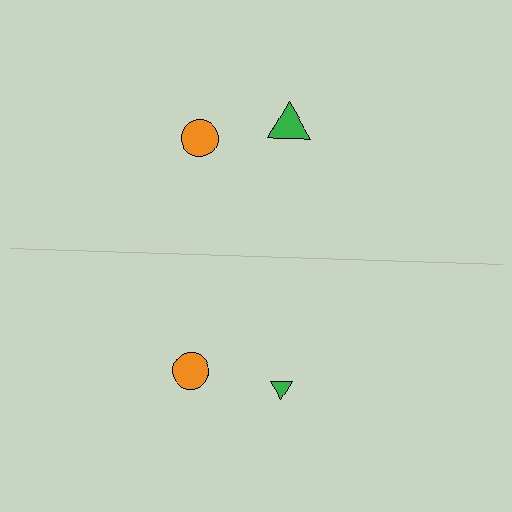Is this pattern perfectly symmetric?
No, the pattern is not perfectly symmetric. The green triangle on the bottom side has a different size than its mirror counterpart.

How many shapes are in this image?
There are 4 shapes in this image.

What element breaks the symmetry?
The green triangle on the bottom side has a different size than its mirror counterpart.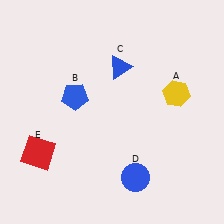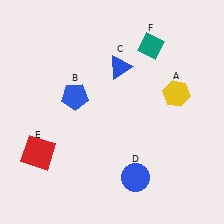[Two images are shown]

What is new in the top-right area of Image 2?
A teal diamond (F) was added in the top-right area of Image 2.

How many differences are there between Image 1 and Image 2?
There is 1 difference between the two images.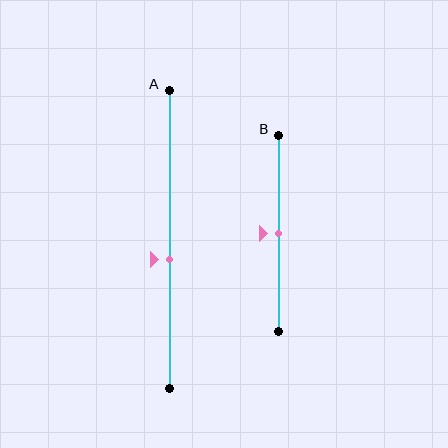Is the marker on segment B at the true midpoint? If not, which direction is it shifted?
Yes, the marker on segment B is at the true midpoint.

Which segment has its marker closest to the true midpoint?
Segment B has its marker closest to the true midpoint.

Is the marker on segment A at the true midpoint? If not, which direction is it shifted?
No, the marker on segment A is shifted downward by about 7% of the segment length.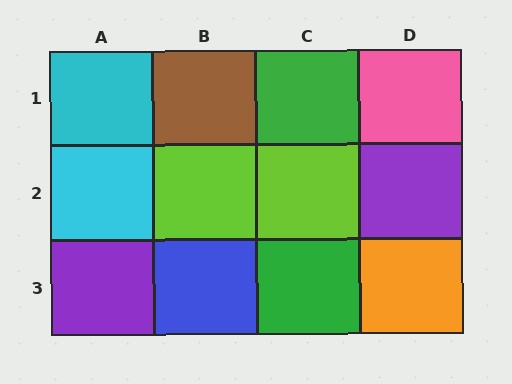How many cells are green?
2 cells are green.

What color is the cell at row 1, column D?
Pink.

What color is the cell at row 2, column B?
Lime.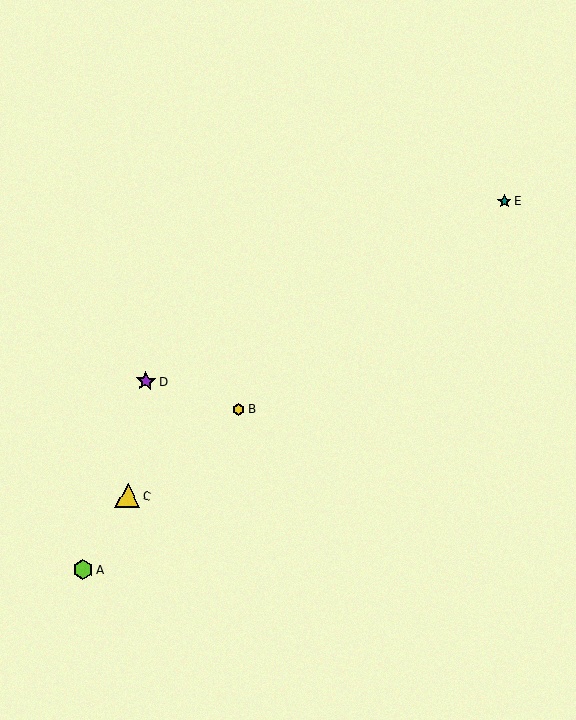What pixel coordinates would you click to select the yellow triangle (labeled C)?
Click at (128, 496) to select the yellow triangle C.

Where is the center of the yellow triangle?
The center of the yellow triangle is at (128, 496).